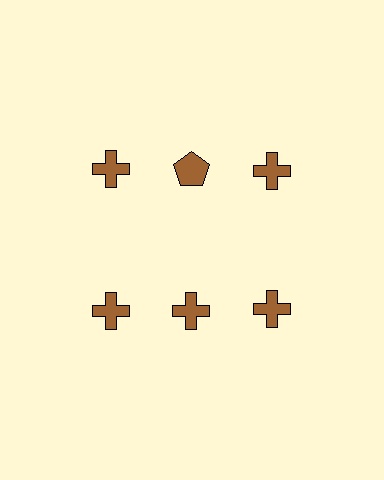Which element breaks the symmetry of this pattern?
The brown pentagon in the top row, second from left column breaks the symmetry. All other shapes are brown crosses.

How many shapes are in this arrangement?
There are 6 shapes arranged in a grid pattern.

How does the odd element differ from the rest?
It has a different shape: pentagon instead of cross.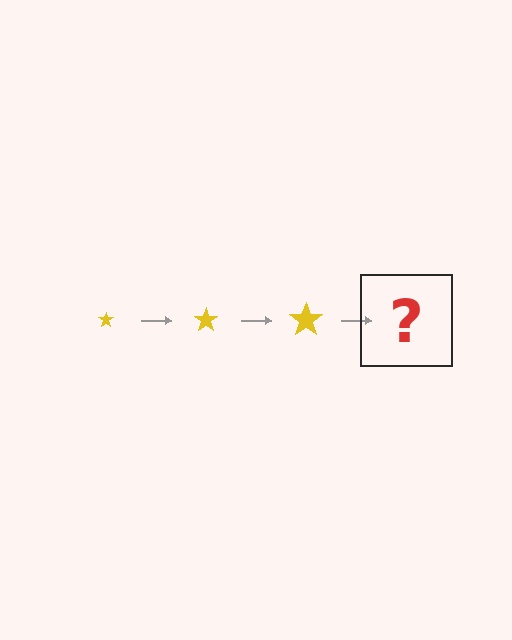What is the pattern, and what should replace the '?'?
The pattern is that the star gets progressively larger each step. The '?' should be a yellow star, larger than the previous one.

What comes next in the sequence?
The next element should be a yellow star, larger than the previous one.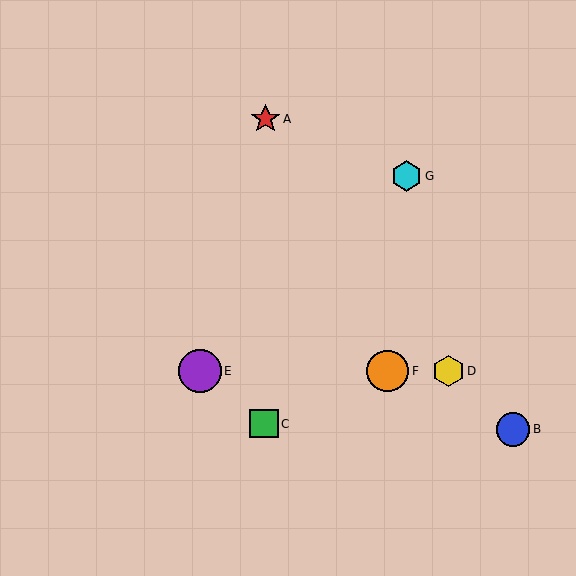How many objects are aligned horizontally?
3 objects (D, E, F) are aligned horizontally.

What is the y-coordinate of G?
Object G is at y≈176.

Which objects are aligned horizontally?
Objects D, E, F are aligned horizontally.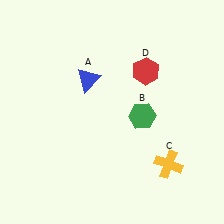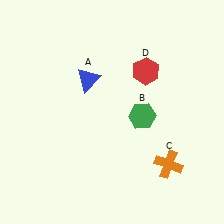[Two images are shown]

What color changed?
The cross (C) changed from yellow in Image 1 to orange in Image 2.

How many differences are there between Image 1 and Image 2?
There is 1 difference between the two images.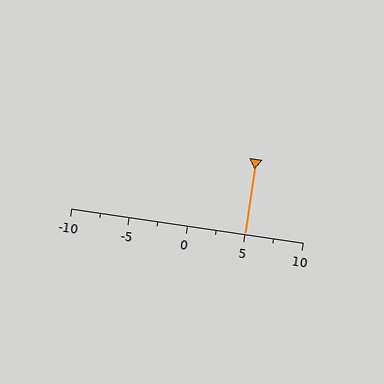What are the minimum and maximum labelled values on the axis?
The axis runs from -10 to 10.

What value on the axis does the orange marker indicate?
The marker indicates approximately 5.